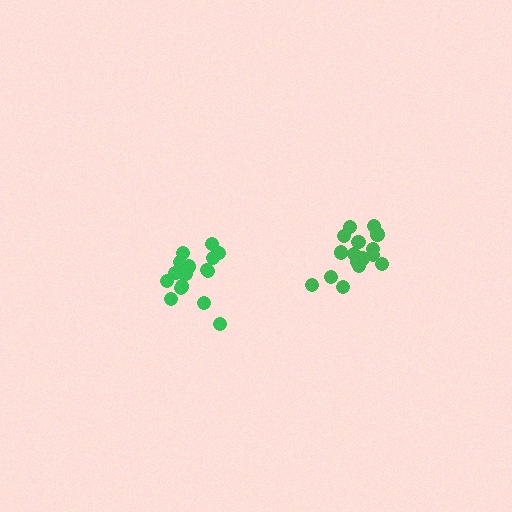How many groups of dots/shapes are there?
There are 2 groups.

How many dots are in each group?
Group 1: 17 dots, Group 2: 16 dots (33 total).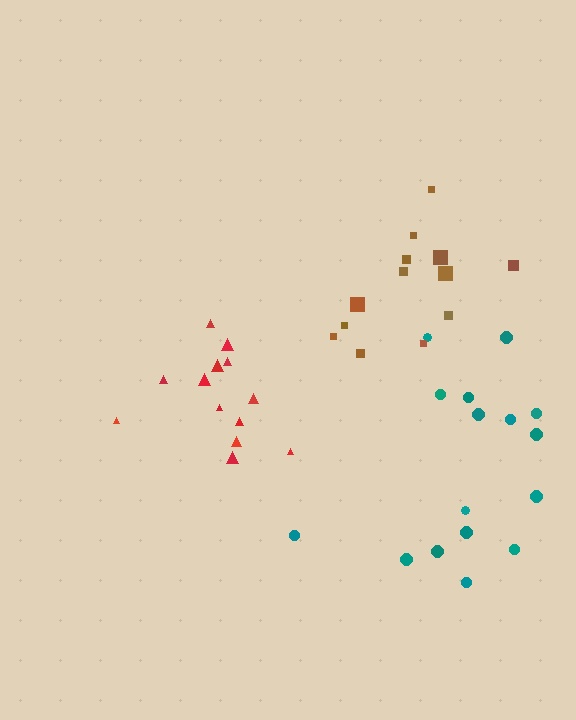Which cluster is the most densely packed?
Red.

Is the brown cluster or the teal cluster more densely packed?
Teal.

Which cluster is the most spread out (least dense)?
Brown.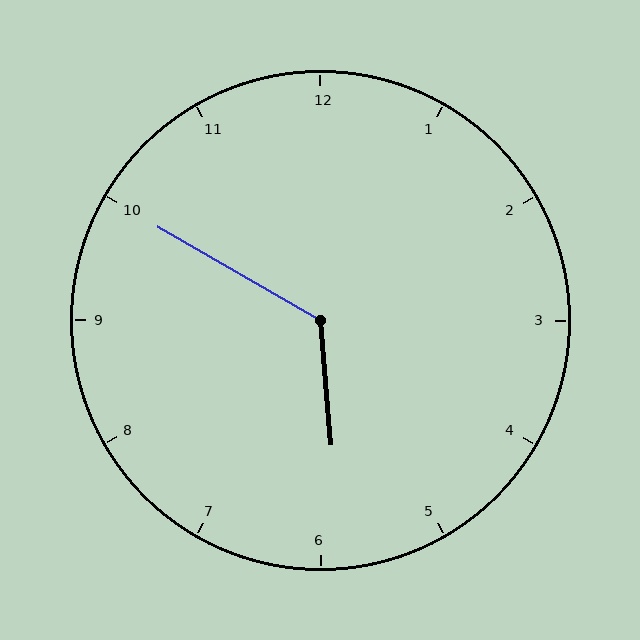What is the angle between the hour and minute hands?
Approximately 125 degrees.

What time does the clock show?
5:50.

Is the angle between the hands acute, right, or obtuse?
It is obtuse.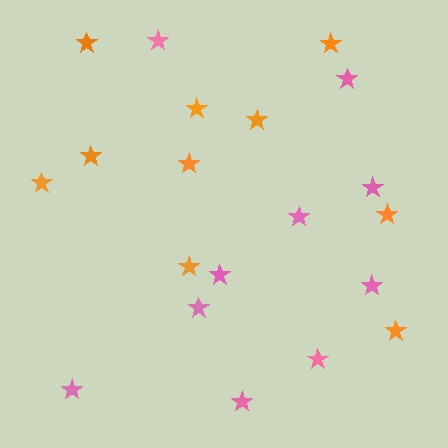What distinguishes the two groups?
There are 2 groups: one group of pink stars (10) and one group of orange stars (10).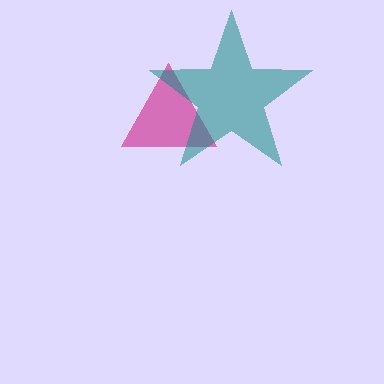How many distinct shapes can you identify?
There are 2 distinct shapes: a magenta triangle, a teal star.